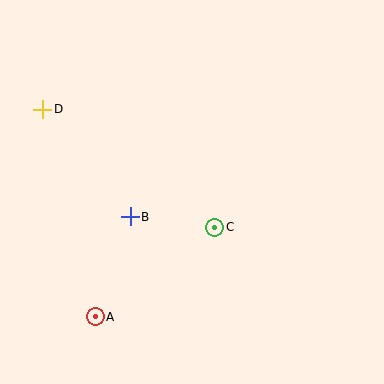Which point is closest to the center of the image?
Point C at (215, 227) is closest to the center.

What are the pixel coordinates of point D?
Point D is at (43, 109).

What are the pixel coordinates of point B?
Point B is at (130, 217).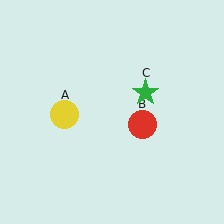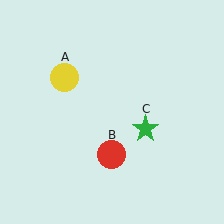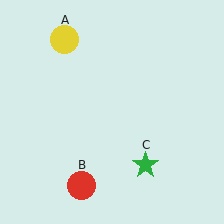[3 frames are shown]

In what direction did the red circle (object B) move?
The red circle (object B) moved down and to the left.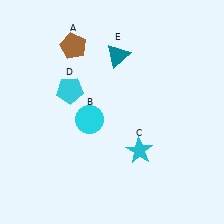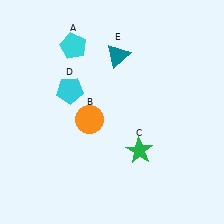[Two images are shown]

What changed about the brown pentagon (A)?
In Image 1, A is brown. In Image 2, it changed to cyan.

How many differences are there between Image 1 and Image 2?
There are 3 differences between the two images.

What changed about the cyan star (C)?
In Image 1, C is cyan. In Image 2, it changed to green.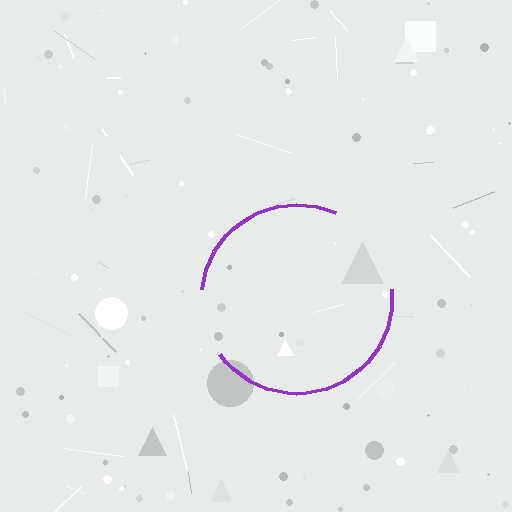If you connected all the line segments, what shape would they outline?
They would outline a circle.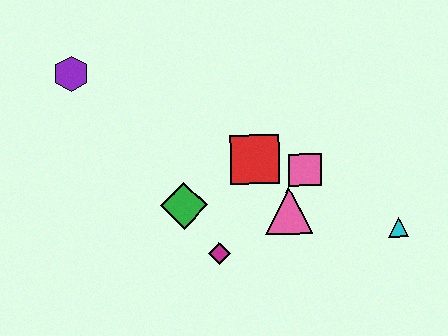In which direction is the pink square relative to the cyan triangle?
The pink square is to the left of the cyan triangle.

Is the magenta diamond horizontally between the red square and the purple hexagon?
Yes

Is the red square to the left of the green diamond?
No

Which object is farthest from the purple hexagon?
The cyan triangle is farthest from the purple hexagon.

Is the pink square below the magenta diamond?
No